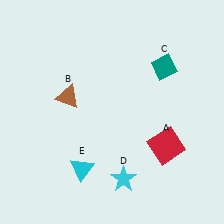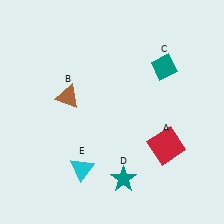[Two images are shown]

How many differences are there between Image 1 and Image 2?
There is 1 difference between the two images.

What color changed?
The star (D) changed from cyan in Image 1 to teal in Image 2.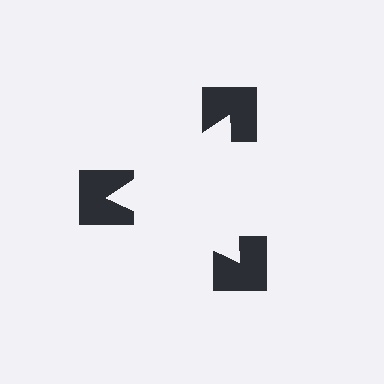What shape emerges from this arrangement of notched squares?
An illusory triangle — its edges are inferred from the aligned wedge cuts in the notched squares, not physically drawn.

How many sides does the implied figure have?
3 sides.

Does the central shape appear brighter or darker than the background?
It typically appears slightly brighter than the background, even though no actual brightness change is drawn.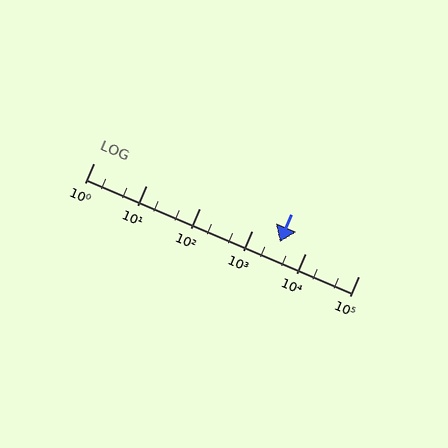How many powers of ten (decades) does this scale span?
The scale spans 5 decades, from 1 to 100000.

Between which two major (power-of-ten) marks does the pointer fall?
The pointer is between 1000 and 10000.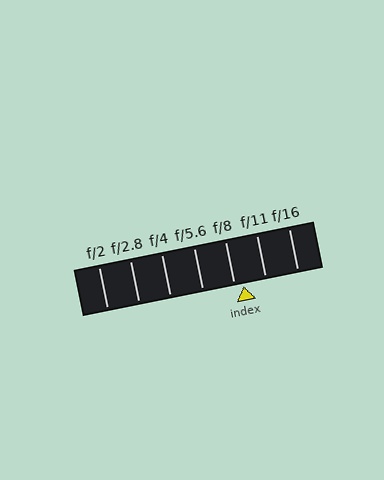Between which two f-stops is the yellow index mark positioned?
The index mark is between f/8 and f/11.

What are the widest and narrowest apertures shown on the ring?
The widest aperture shown is f/2 and the narrowest is f/16.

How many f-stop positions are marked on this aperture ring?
There are 7 f-stop positions marked.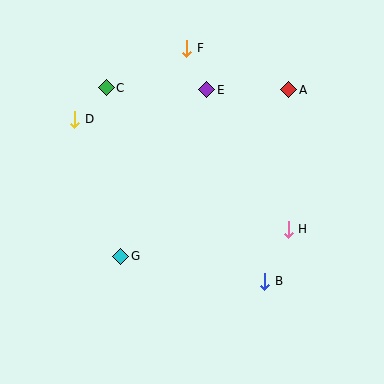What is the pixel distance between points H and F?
The distance between H and F is 208 pixels.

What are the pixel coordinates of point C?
Point C is at (106, 88).